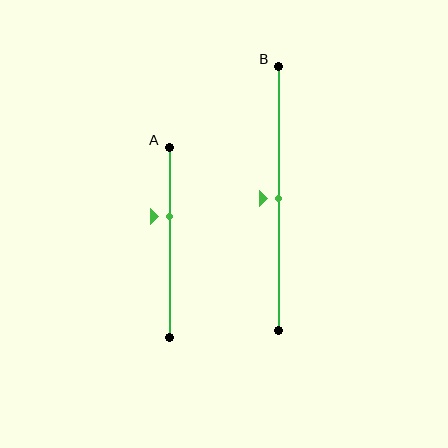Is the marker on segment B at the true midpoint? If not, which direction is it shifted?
Yes, the marker on segment B is at the true midpoint.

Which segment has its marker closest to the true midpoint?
Segment B has its marker closest to the true midpoint.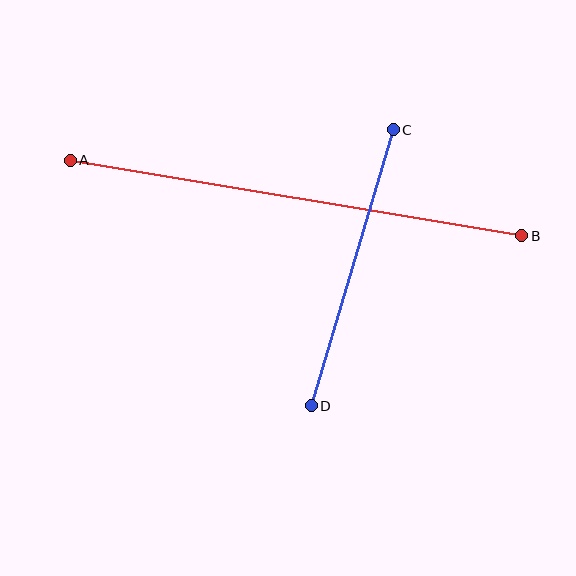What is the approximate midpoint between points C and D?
The midpoint is at approximately (352, 268) pixels.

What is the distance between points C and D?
The distance is approximately 288 pixels.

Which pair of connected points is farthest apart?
Points A and B are farthest apart.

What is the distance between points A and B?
The distance is approximately 458 pixels.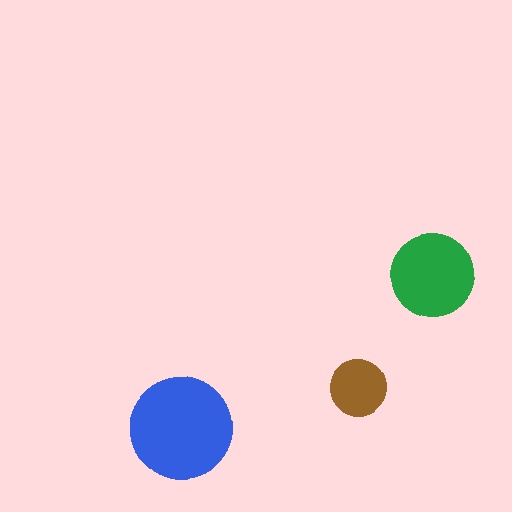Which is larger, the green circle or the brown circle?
The green one.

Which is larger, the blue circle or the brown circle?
The blue one.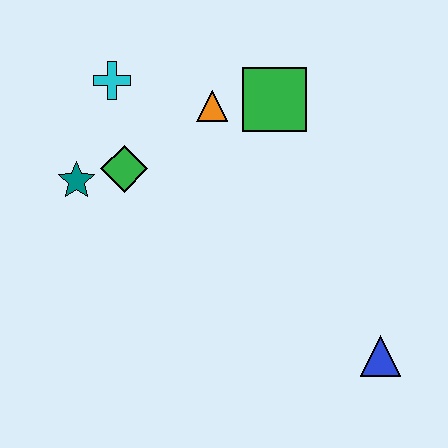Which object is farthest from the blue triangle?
The cyan cross is farthest from the blue triangle.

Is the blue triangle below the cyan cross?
Yes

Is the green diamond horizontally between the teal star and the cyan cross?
No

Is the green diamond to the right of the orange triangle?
No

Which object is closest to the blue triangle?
The green square is closest to the blue triangle.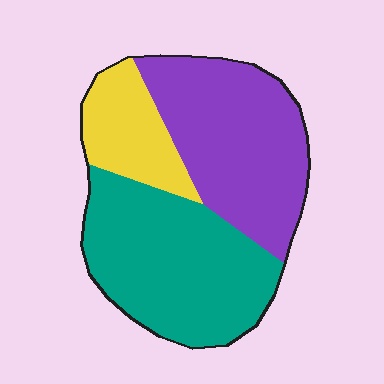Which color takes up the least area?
Yellow, at roughly 15%.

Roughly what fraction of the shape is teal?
Teal takes up between a third and a half of the shape.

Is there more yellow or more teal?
Teal.